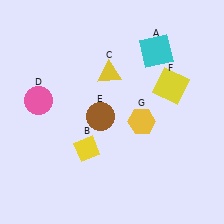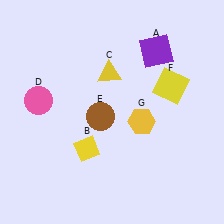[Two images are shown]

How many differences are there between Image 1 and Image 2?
There is 1 difference between the two images.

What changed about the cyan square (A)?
In Image 1, A is cyan. In Image 2, it changed to purple.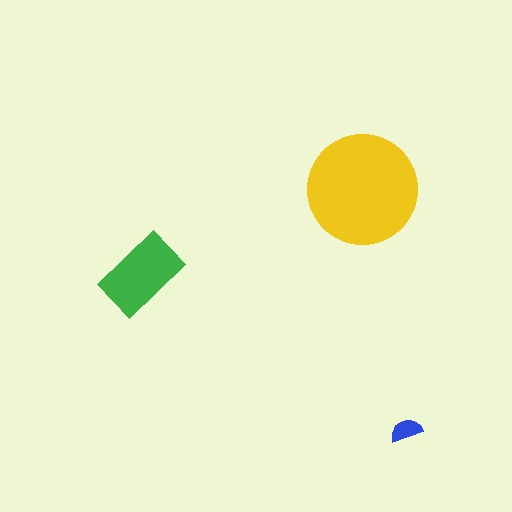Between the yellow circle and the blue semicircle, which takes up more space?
The yellow circle.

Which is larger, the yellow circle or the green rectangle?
The yellow circle.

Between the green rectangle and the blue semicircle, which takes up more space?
The green rectangle.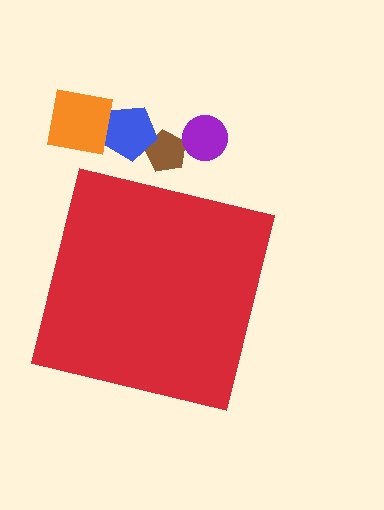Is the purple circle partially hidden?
No, the purple circle is fully visible.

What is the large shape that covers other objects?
A red square.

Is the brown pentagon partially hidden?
No, the brown pentagon is fully visible.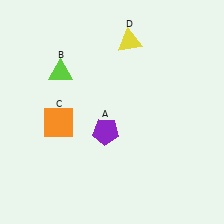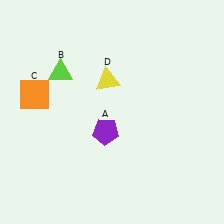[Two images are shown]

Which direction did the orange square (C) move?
The orange square (C) moved up.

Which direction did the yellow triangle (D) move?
The yellow triangle (D) moved down.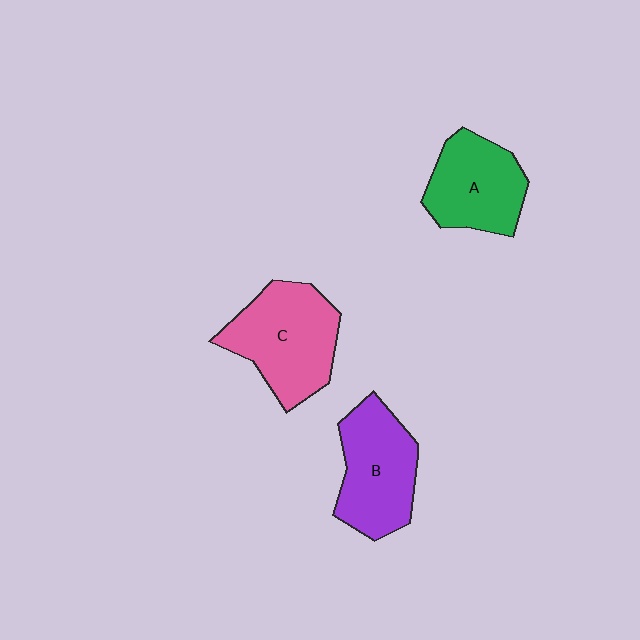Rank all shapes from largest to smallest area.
From largest to smallest: C (pink), B (purple), A (green).